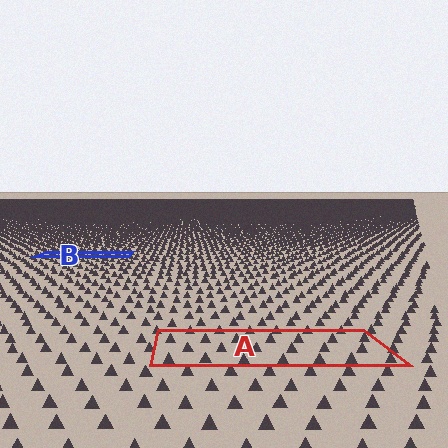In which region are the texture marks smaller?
The texture marks are smaller in region B, because it is farther away.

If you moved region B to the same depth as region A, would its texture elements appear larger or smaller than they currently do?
They would appear larger. At a closer depth, the same texture elements are projected at a bigger on-screen size.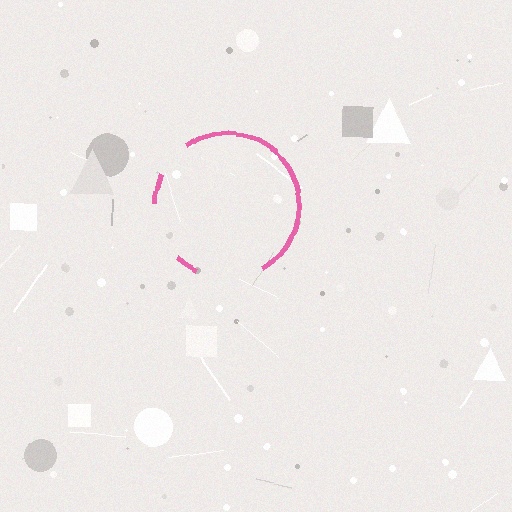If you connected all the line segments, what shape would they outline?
They would outline a circle.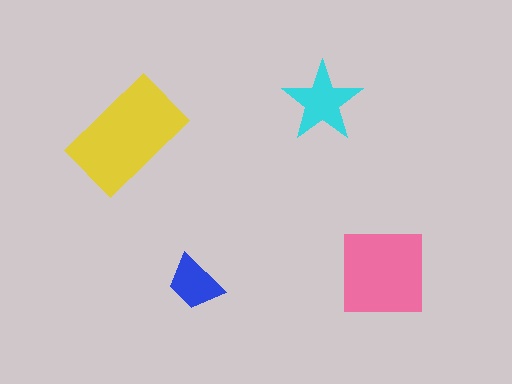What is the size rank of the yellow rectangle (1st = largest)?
1st.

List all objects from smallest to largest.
The blue trapezoid, the cyan star, the pink square, the yellow rectangle.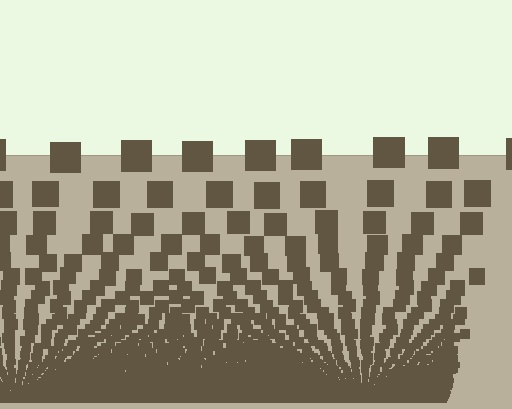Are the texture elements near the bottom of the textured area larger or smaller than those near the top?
Smaller. The gradient is inverted — elements near the bottom are smaller and denser.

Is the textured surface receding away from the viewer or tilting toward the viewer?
The surface appears to tilt toward the viewer. Texture elements get larger and sparser toward the top.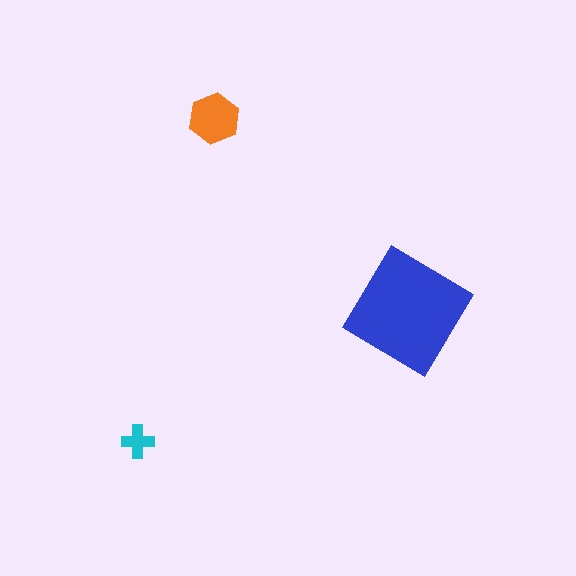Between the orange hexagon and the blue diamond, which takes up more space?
The blue diamond.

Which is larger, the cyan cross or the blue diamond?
The blue diamond.